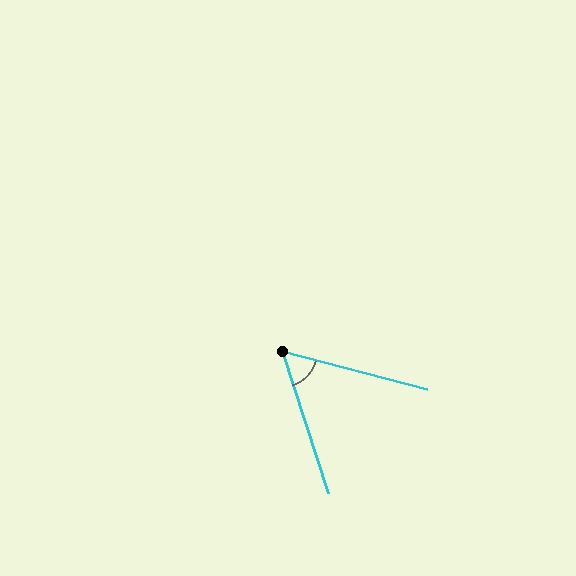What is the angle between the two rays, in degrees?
Approximately 57 degrees.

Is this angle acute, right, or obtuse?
It is acute.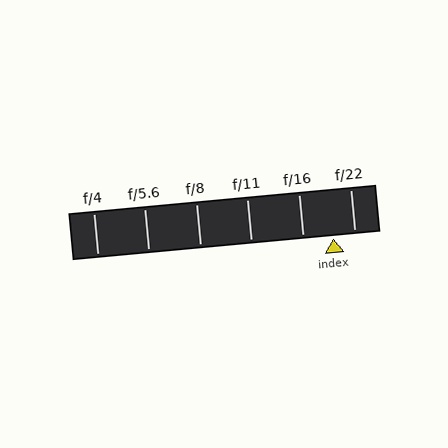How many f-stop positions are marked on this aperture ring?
There are 6 f-stop positions marked.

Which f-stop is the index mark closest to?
The index mark is closest to f/22.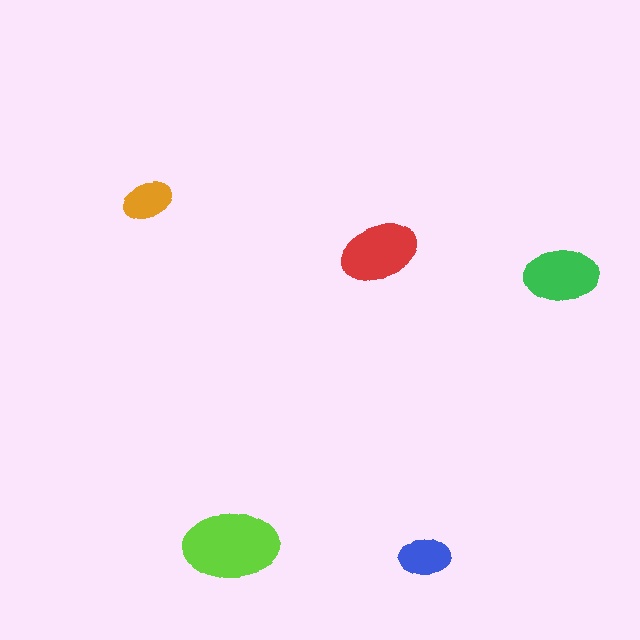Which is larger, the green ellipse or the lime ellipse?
The lime one.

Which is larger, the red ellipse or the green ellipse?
The red one.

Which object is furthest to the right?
The green ellipse is rightmost.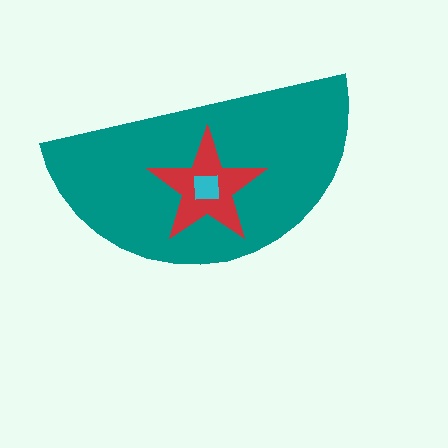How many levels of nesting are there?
3.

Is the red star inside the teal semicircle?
Yes.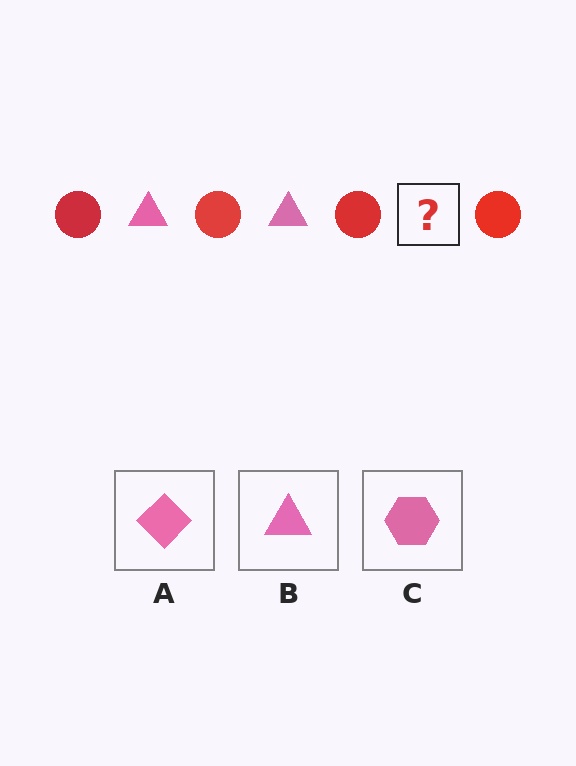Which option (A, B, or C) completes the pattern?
B.